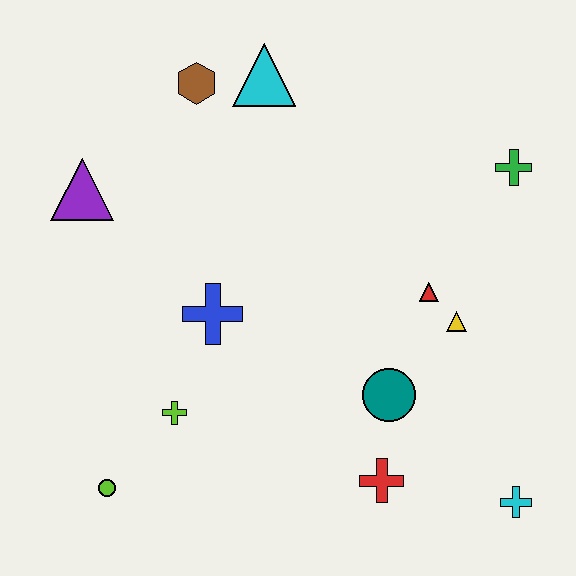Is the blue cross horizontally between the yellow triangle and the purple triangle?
Yes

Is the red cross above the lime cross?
No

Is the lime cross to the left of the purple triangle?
No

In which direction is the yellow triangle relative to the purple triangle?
The yellow triangle is to the right of the purple triangle.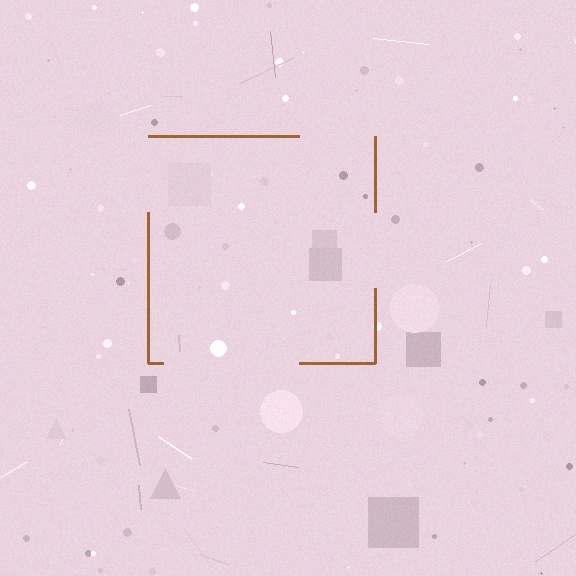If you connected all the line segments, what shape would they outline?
They would outline a square.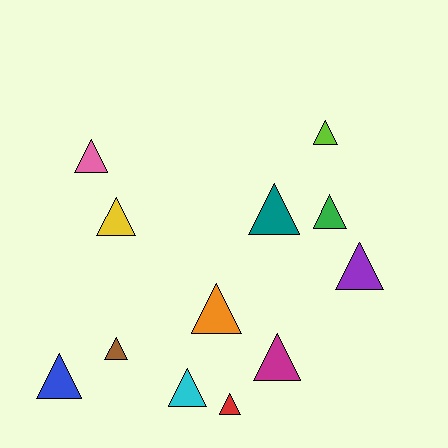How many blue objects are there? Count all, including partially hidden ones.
There is 1 blue object.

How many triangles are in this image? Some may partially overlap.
There are 12 triangles.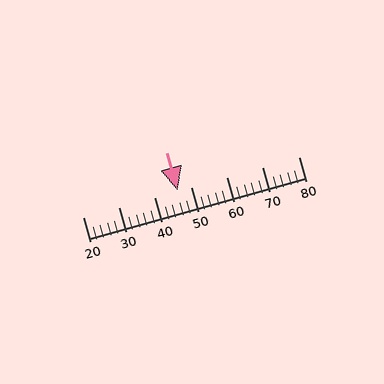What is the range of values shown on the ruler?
The ruler shows values from 20 to 80.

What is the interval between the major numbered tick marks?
The major tick marks are spaced 10 units apart.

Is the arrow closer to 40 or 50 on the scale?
The arrow is closer to 50.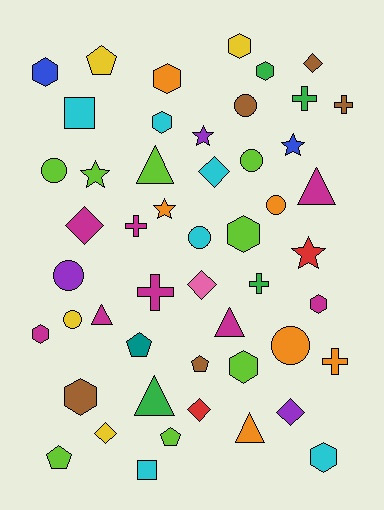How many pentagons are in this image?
There are 5 pentagons.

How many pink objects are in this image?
There is 1 pink object.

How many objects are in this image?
There are 50 objects.